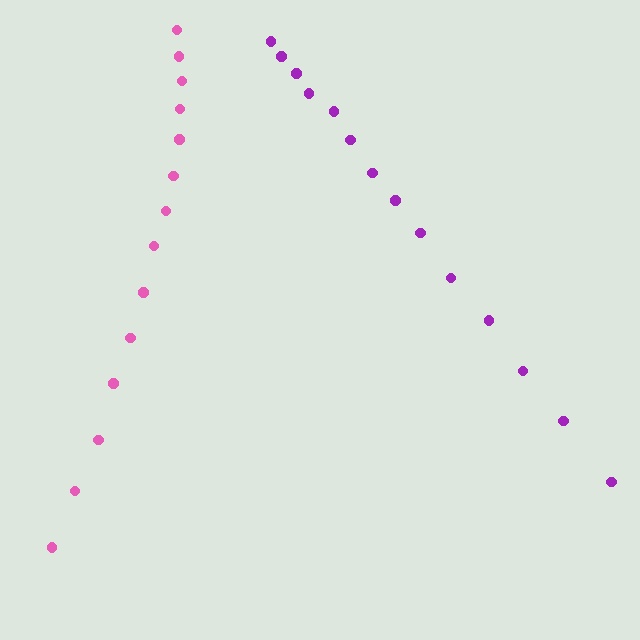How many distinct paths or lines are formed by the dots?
There are 2 distinct paths.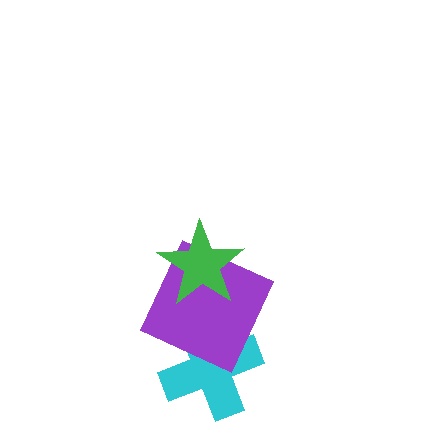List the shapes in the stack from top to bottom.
From top to bottom: the green star, the purple square, the cyan cross.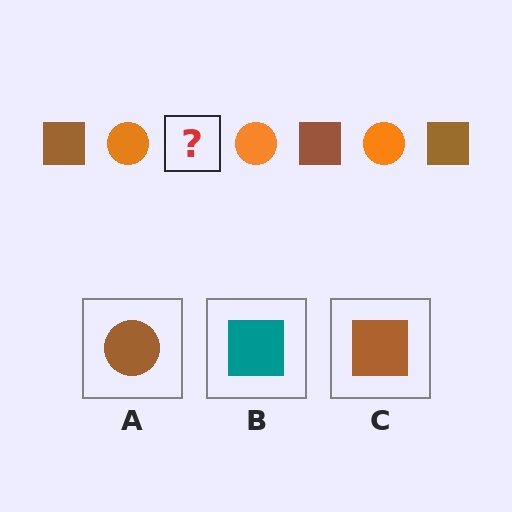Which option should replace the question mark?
Option C.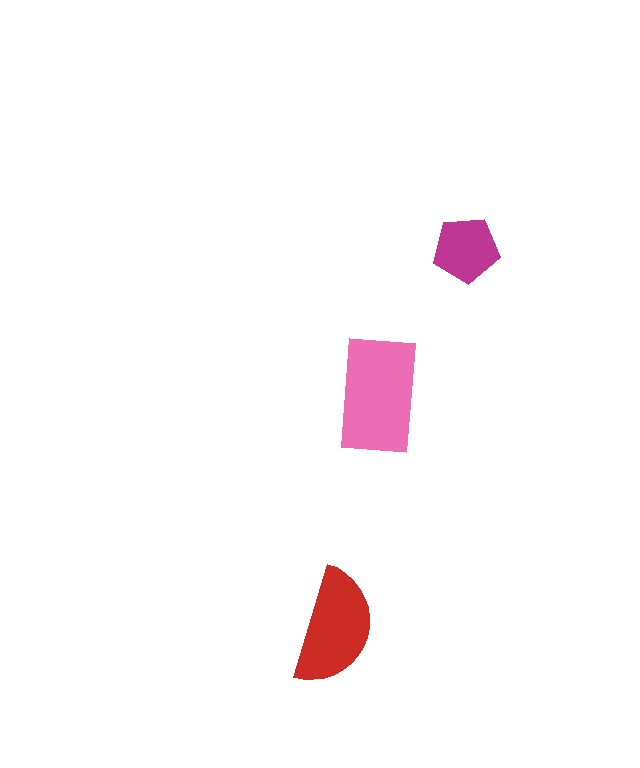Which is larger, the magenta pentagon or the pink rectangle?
The pink rectangle.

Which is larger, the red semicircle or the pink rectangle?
The pink rectangle.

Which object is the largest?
The pink rectangle.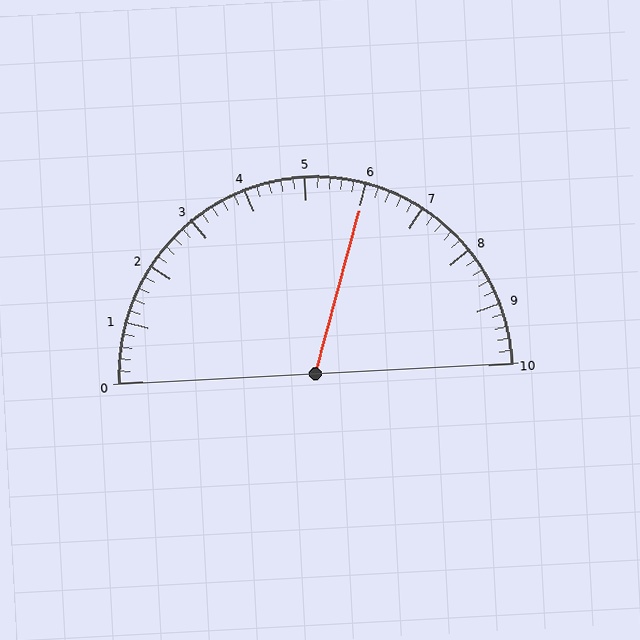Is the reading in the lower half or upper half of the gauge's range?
The reading is in the upper half of the range (0 to 10).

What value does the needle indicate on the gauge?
The needle indicates approximately 6.0.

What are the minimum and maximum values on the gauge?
The gauge ranges from 0 to 10.